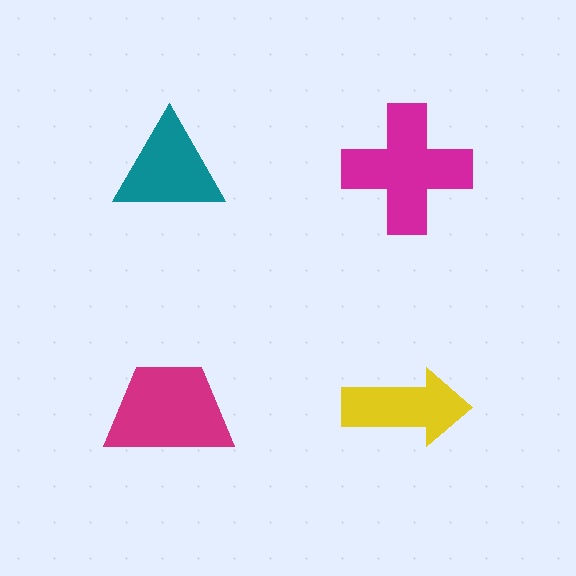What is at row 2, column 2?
A yellow arrow.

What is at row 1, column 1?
A teal triangle.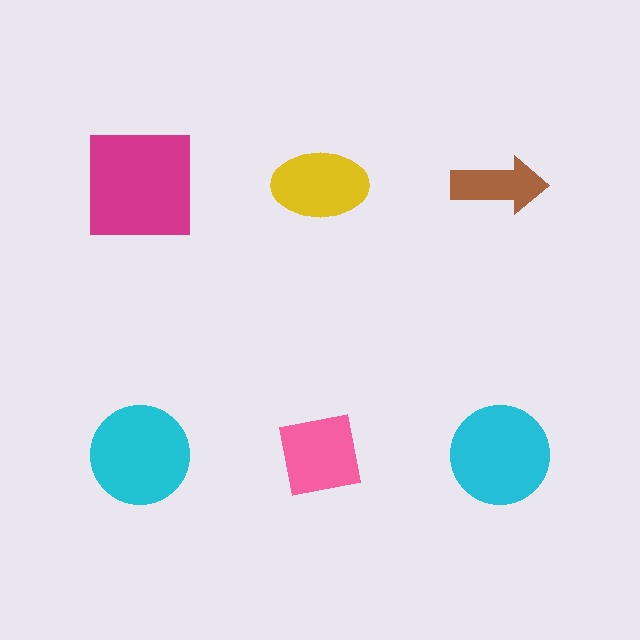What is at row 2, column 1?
A cyan circle.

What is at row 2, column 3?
A cyan circle.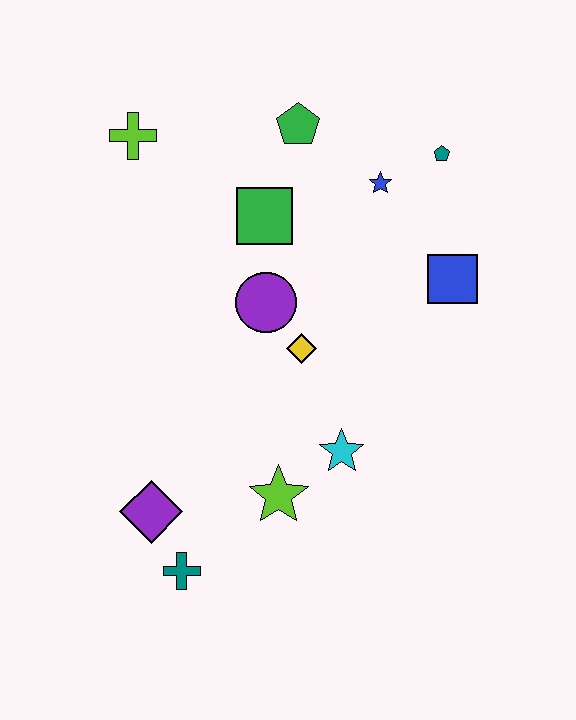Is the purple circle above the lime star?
Yes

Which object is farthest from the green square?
The teal cross is farthest from the green square.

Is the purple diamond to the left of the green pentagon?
Yes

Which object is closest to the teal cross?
The purple diamond is closest to the teal cross.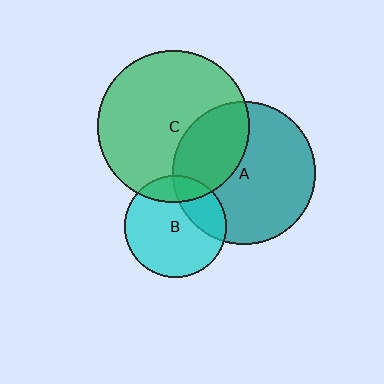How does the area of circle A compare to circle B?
Approximately 2.0 times.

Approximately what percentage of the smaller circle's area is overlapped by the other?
Approximately 25%.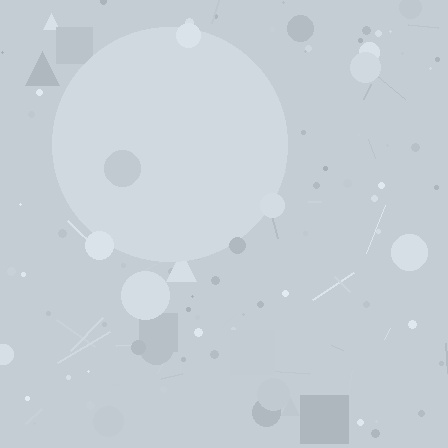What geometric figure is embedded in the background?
A circle is embedded in the background.